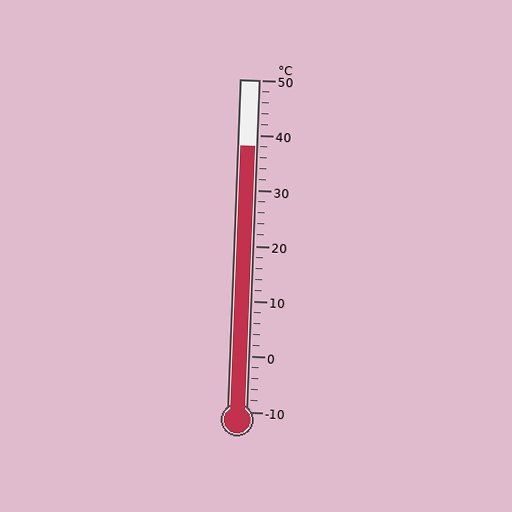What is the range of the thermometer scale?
The thermometer scale ranges from -10°C to 50°C.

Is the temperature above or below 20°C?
The temperature is above 20°C.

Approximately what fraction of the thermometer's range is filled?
The thermometer is filled to approximately 80% of its range.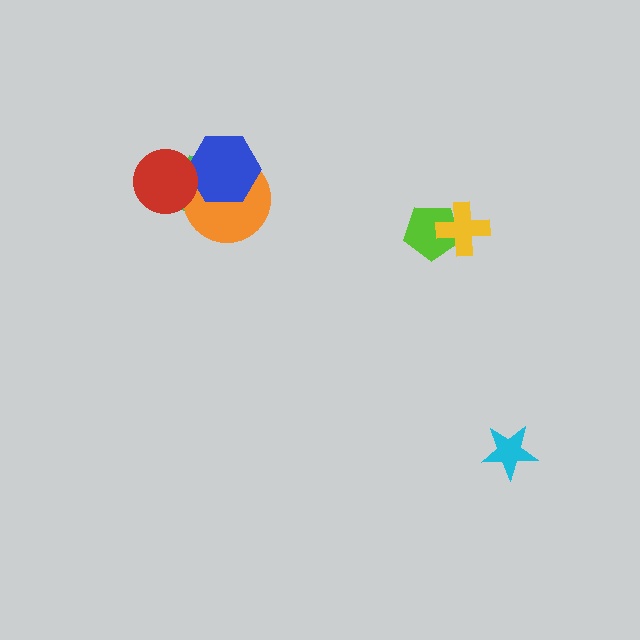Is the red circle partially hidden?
No, no other shape covers it.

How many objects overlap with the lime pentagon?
1 object overlaps with the lime pentagon.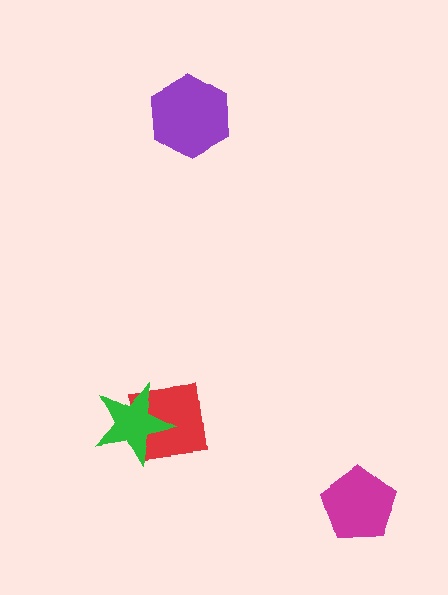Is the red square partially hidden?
Yes, it is partially covered by another shape.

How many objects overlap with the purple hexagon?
0 objects overlap with the purple hexagon.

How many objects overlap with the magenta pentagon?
0 objects overlap with the magenta pentagon.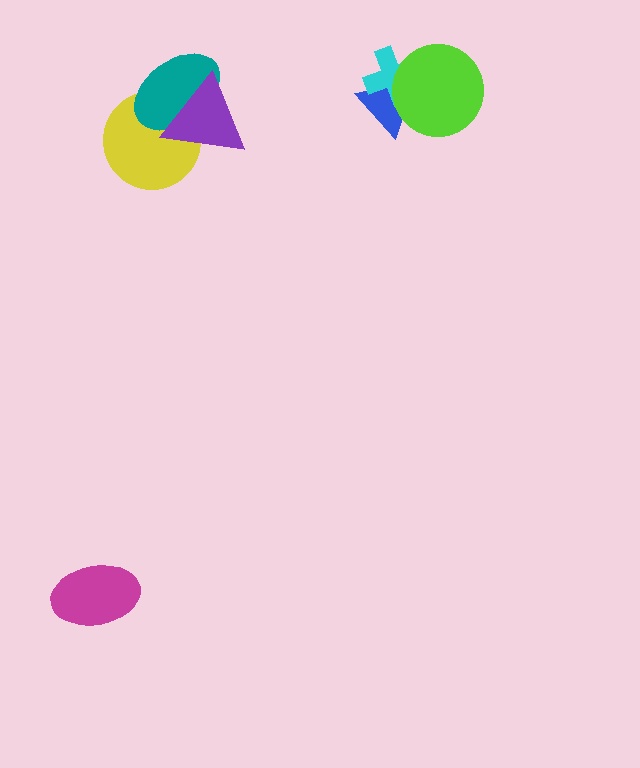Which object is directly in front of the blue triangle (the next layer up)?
The cyan cross is directly in front of the blue triangle.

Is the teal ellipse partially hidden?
Yes, it is partially covered by another shape.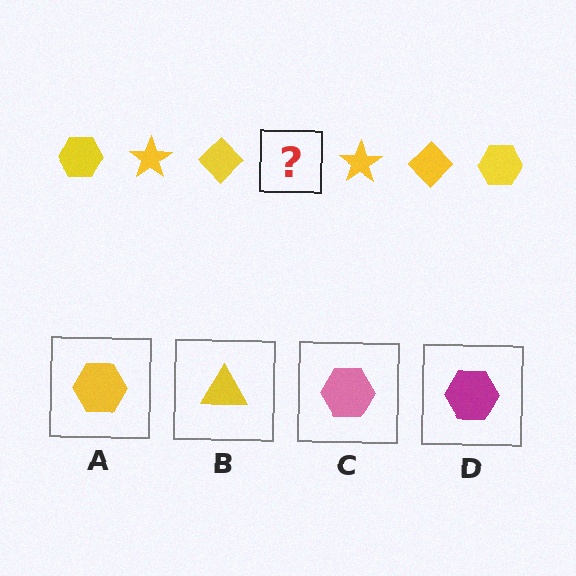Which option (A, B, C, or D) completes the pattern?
A.